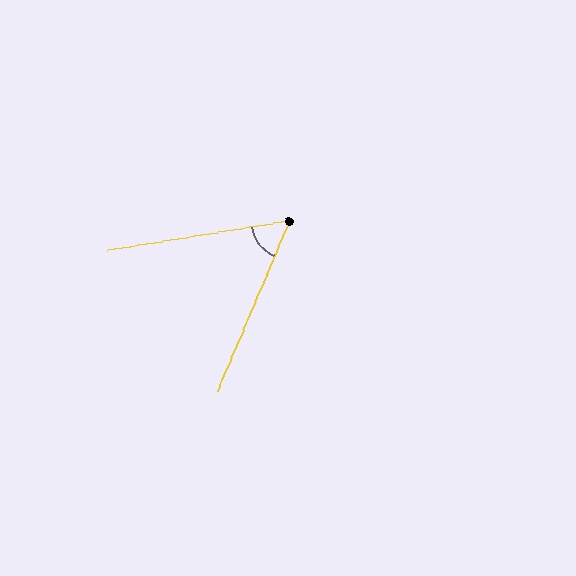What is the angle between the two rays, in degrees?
Approximately 58 degrees.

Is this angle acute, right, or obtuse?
It is acute.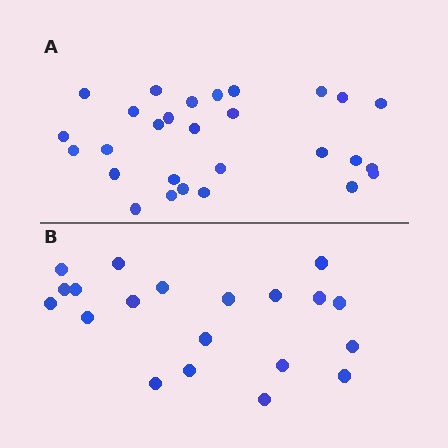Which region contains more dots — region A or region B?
Region A (the top region) has more dots.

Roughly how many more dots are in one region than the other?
Region A has roughly 8 or so more dots than region B.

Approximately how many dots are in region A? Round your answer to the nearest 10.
About 30 dots. (The exact count is 28, which rounds to 30.)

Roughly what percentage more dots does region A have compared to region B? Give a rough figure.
About 40% more.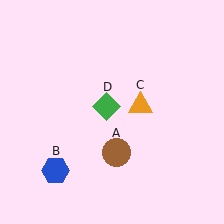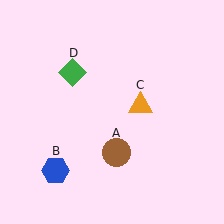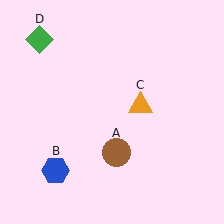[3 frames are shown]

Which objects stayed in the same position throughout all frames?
Brown circle (object A) and blue hexagon (object B) and orange triangle (object C) remained stationary.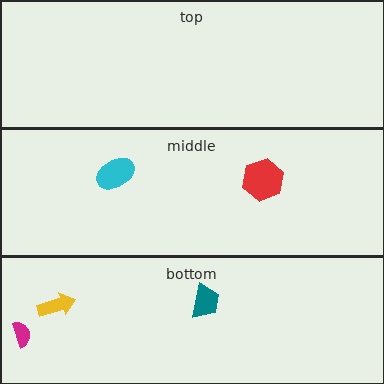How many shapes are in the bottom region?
3.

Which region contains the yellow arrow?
The bottom region.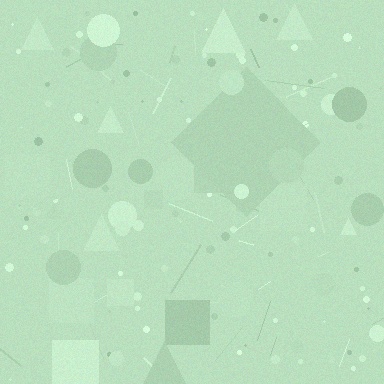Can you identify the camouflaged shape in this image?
The camouflaged shape is a diamond.